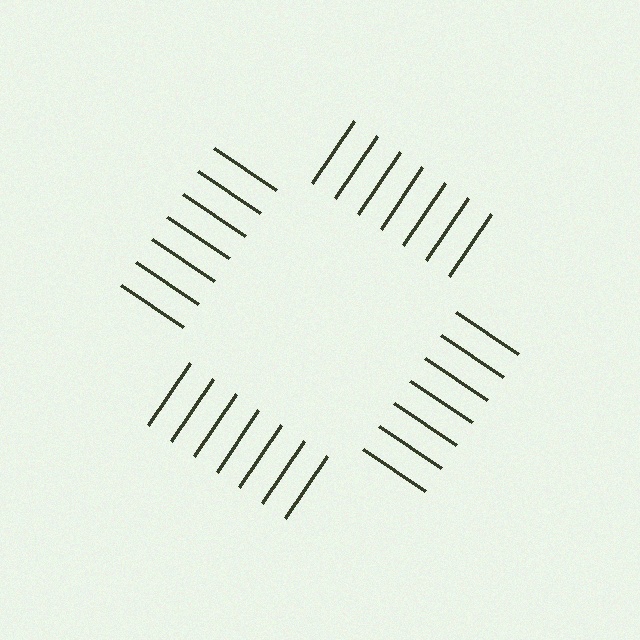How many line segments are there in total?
28 — 7 along each of the 4 edges.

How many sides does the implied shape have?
4 sides — the line-ends trace a square.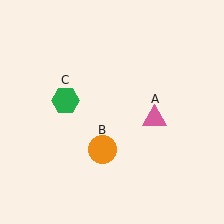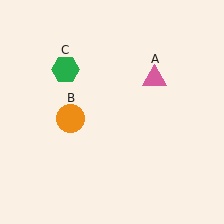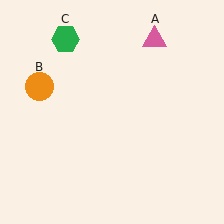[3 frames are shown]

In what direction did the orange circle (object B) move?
The orange circle (object B) moved up and to the left.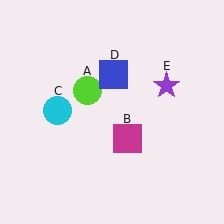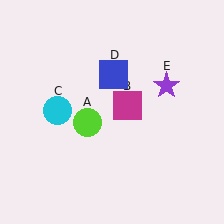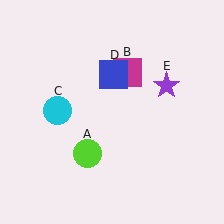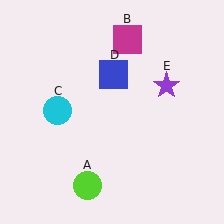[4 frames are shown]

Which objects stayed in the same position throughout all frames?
Cyan circle (object C) and blue square (object D) and purple star (object E) remained stationary.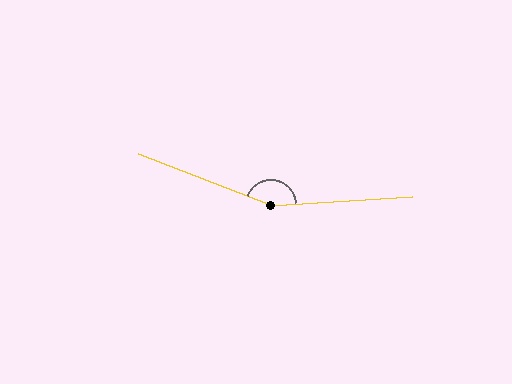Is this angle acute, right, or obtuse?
It is obtuse.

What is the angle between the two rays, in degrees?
Approximately 156 degrees.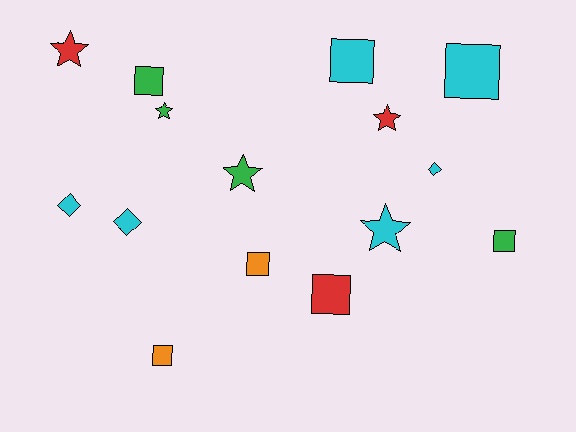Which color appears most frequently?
Cyan, with 6 objects.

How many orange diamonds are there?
There are no orange diamonds.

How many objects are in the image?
There are 15 objects.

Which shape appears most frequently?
Square, with 7 objects.